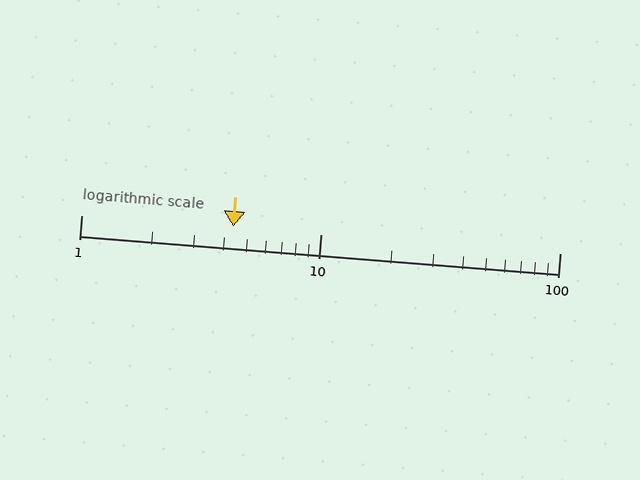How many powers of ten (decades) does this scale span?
The scale spans 2 decades, from 1 to 100.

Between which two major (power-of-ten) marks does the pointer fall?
The pointer is between 1 and 10.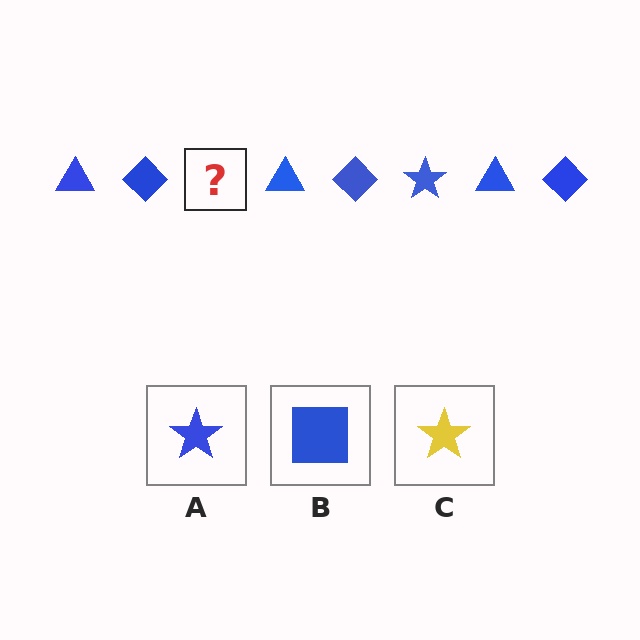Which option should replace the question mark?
Option A.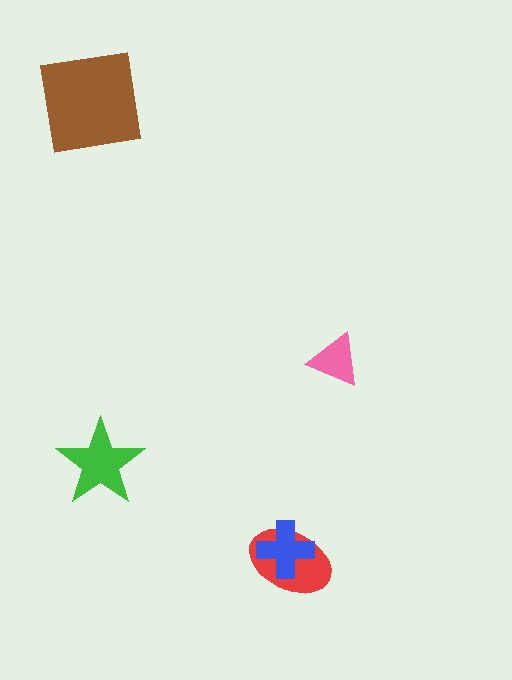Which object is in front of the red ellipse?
The blue cross is in front of the red ellipse.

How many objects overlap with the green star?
0 objects overlap with the green star.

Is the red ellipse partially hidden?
Yes, it is partially covered by another shape.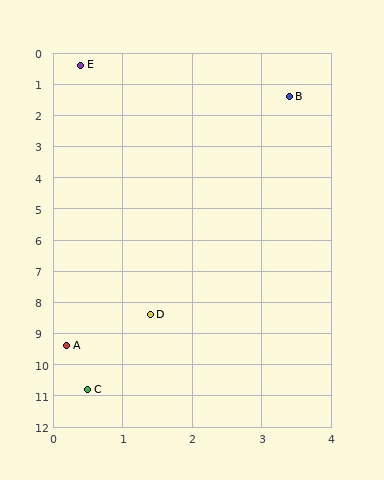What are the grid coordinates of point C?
Point C is at approximately (0.5, 10.8).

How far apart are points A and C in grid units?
Points A and C are about 1.4 grid units apart.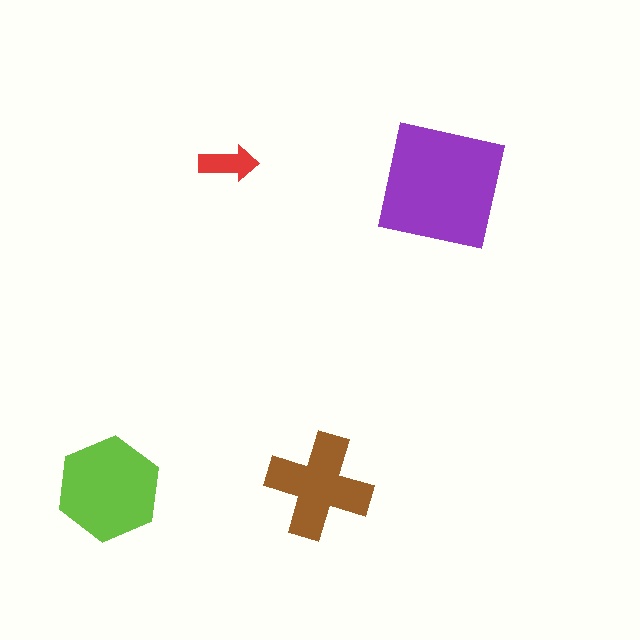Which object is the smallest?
The red arrow.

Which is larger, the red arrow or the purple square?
The purple square.